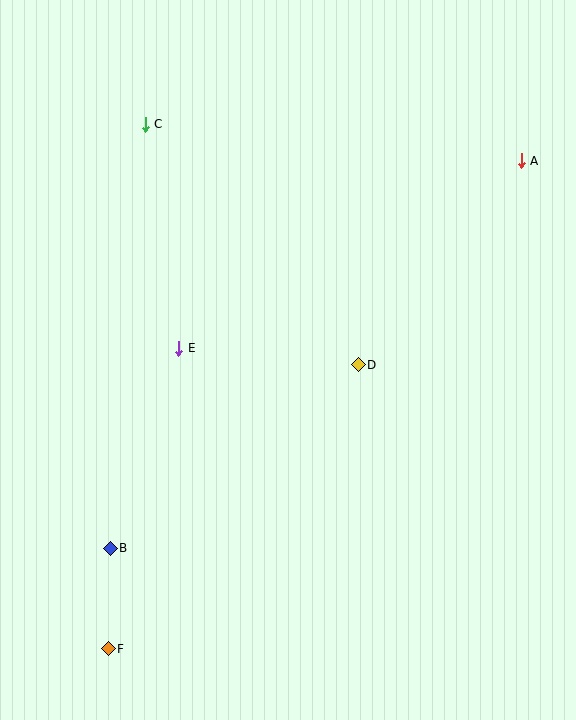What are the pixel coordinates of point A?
Point A is at (521, 161).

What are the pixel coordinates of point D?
Point D is at (358, 365).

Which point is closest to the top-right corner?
Point A is closest to the top-right corner.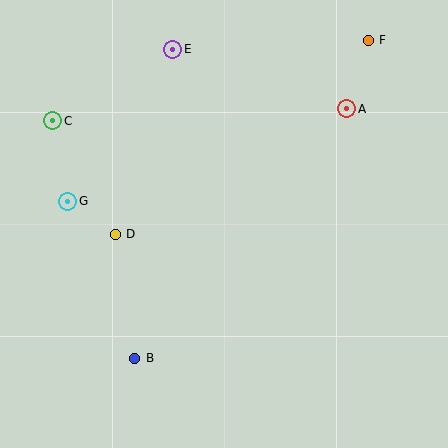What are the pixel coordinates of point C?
Point C is at (53, 121).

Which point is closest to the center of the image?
Point D at (115, 234) is closest to the center.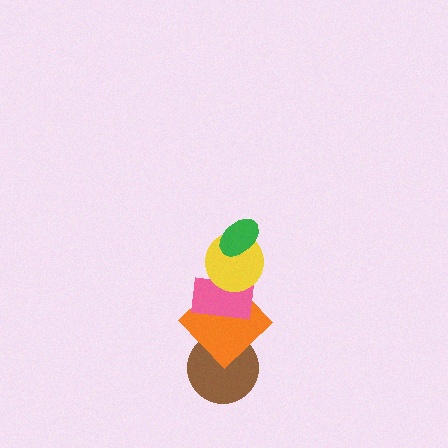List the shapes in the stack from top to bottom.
From top to bottom: the green ellipse, the yellow circle, the pink rectangle, the orange diamond, the brown circle.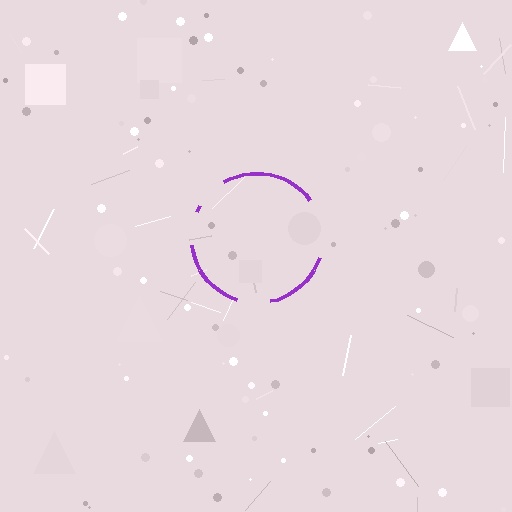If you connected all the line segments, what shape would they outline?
They would outline a circle.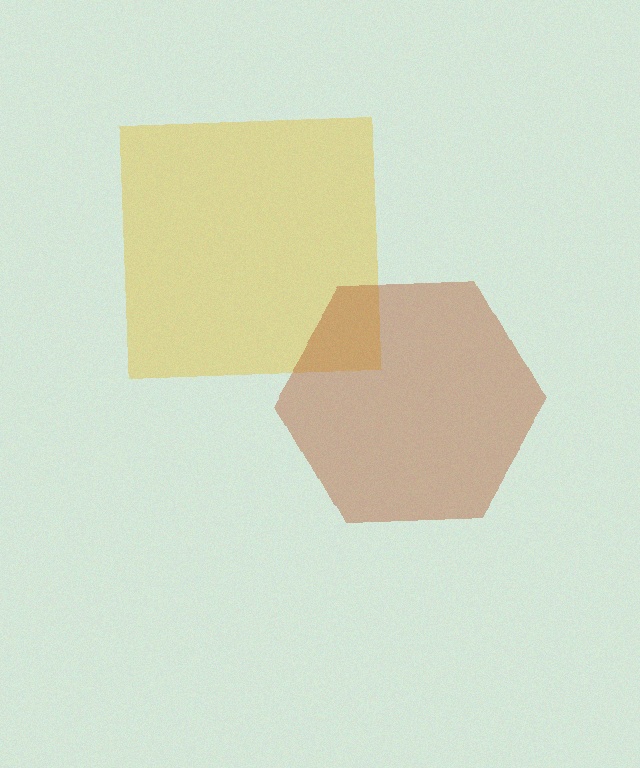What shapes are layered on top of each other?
The layered shapes are: a yellow square, a brown hexagon.